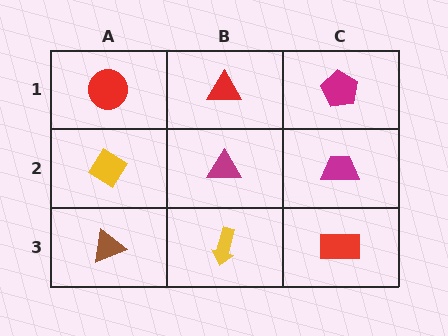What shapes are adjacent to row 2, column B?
A red triangle (row 1, column B), a yellow arrow (row 3, column B), a yellow diamond (row 2, column A), a magenta trapezoid (row 2, column C).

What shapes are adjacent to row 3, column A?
A yellow diamond (row 2, column A), a yellow arrow (row 3, column B).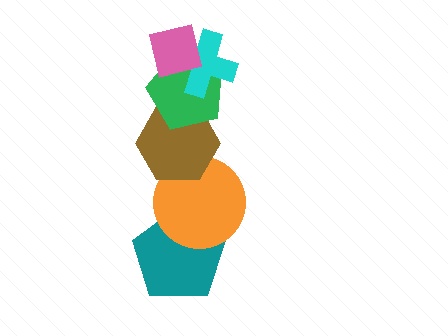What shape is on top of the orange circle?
The brown hexagon is on top of the orange circle.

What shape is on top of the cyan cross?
The pink square is on top of the cyan cross.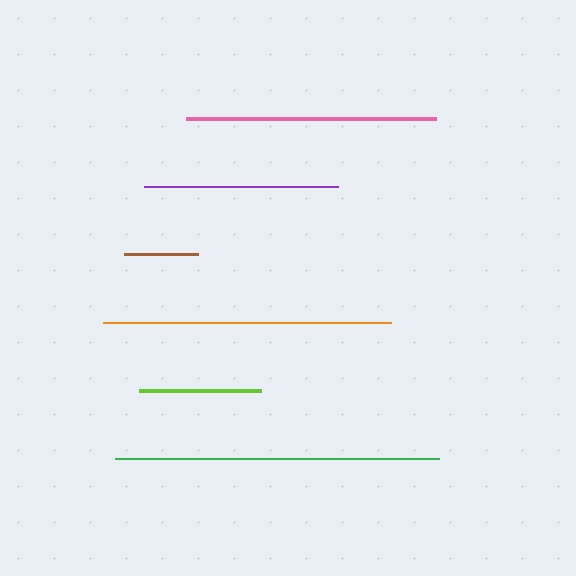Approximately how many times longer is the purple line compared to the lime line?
The purple line is approximately 1.6 times the length of the lime line.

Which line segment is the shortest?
The brown line is the shortest at approximately 73 pixels.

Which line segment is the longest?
The green line is the longest at approximately 324 pixels.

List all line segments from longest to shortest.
From longest to shortest: green, orange, pink, purple, lime, brown.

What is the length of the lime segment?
The lime segment is approximately 122 pixels long.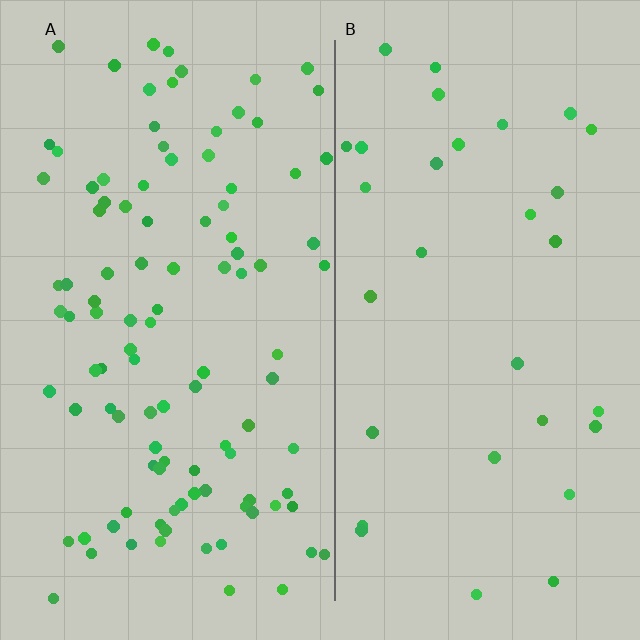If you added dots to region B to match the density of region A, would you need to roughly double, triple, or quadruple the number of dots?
Approximately triple.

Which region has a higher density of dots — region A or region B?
A (the left).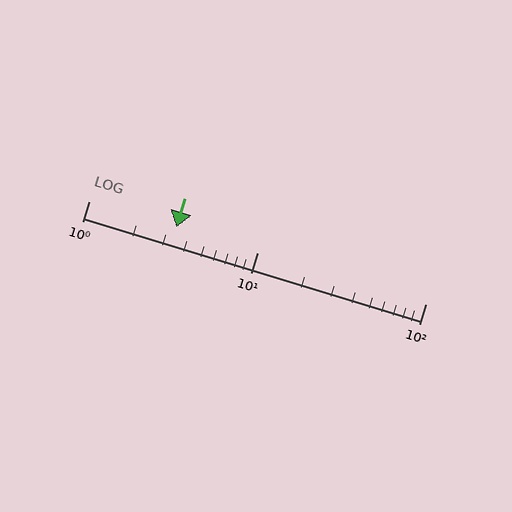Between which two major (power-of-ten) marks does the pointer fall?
The pointer is between 1 and 10.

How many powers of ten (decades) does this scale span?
The scale spans 2 decades, from 1 to 100.